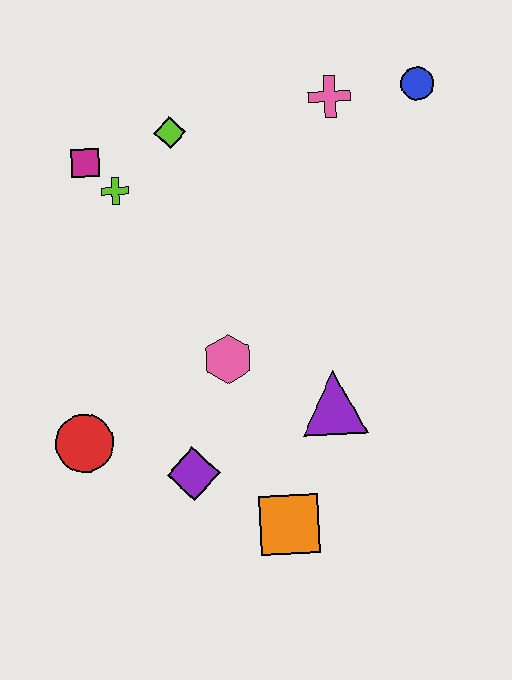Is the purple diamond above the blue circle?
No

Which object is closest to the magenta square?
The lime cross is closest to the magenta square.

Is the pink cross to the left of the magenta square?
No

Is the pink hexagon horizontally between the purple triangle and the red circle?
Yes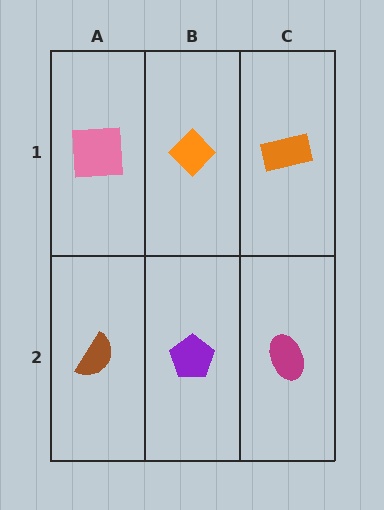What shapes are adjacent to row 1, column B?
A purple pentagon (row 2, column B), a pink square (row 1, column A), an orange rectangle (row 1, column C).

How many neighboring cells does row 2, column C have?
2.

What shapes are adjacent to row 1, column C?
A magenta ellipse (row 2, column C), an orange diamond (row 1, column B).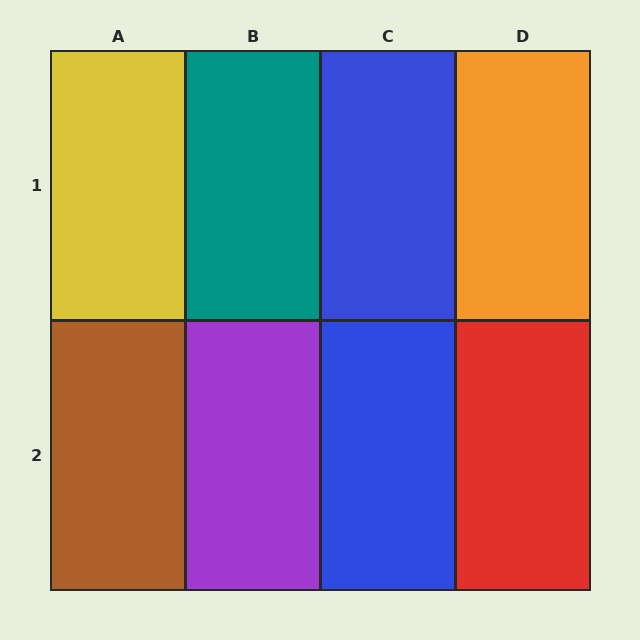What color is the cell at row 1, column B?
Teal.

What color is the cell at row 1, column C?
Blue.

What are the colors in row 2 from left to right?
Brown, purple, blue, red.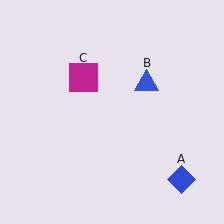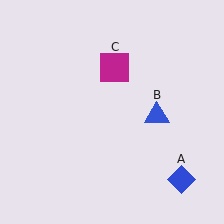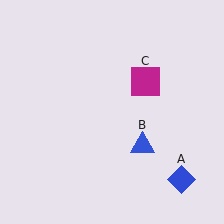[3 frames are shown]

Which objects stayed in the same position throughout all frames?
Blue diamond (object A) remained stationary.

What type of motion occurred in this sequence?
The blue triangle (object B), magenta square (object C) rotated clockwise around the center of the scene.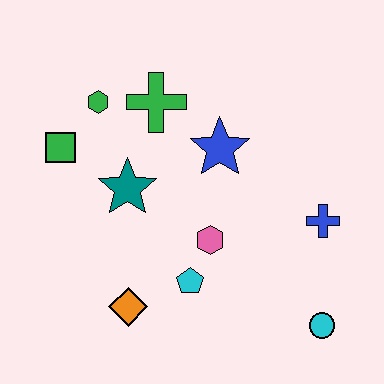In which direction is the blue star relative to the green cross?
The blue star is to the right of the green cross.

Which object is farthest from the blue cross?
The green square is farthest from the blue cross.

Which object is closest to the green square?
The green hexagon is closest to the green square.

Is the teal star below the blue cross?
No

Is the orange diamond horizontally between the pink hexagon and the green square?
Yes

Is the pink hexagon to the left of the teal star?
No